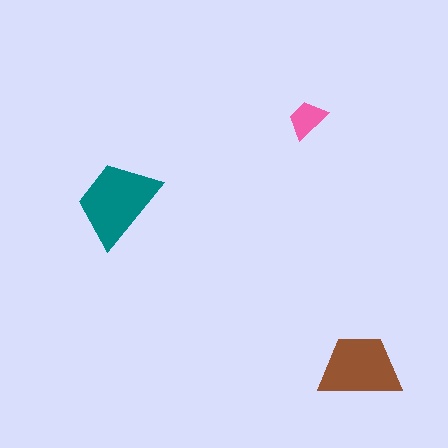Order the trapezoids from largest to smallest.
the teal one, the brown one, the pink one.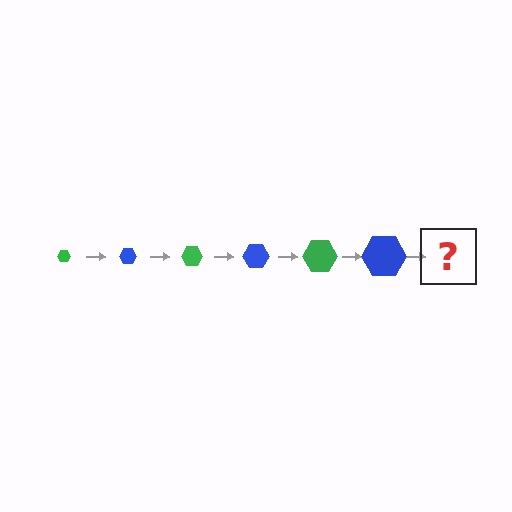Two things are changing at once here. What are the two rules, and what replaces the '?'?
The two rules are that the hexagon grows larger each step and the color cycles through green and blue. The '?' should be a green hexagon, larger than the previous one.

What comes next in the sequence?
The next element should be a green hexagon, larger than the previous one.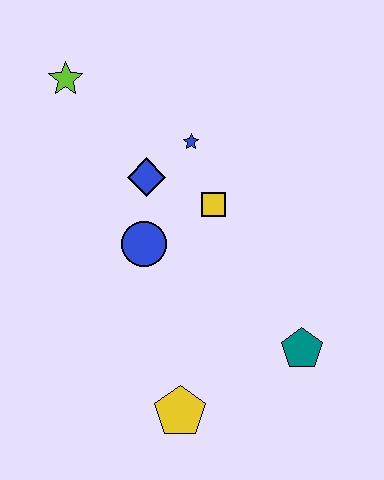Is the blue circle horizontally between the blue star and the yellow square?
No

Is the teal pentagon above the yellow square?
No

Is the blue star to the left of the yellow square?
Yes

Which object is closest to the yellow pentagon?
The teal pentagon is closest to the yellow pentagon.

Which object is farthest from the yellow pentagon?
The lime star is farthest from the yellow pentagon.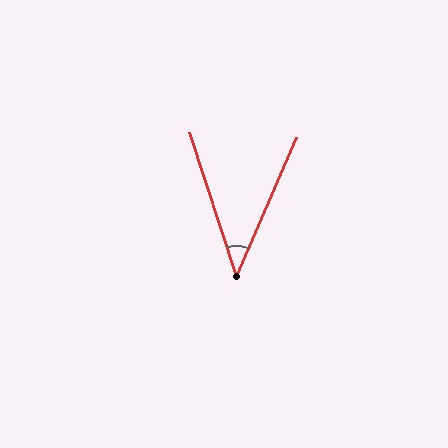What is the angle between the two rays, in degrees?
Approximately 41 degrees.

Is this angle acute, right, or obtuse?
It is acute.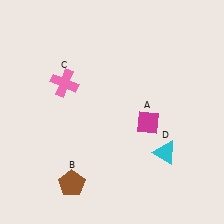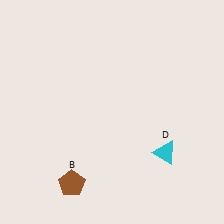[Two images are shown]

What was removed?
The magenta diamond (A), the pink cross (C) were removed in Image 2.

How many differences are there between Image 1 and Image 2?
There are 2 differences between the two images.